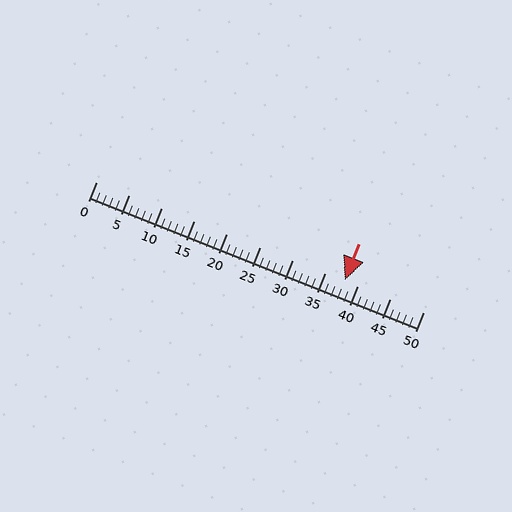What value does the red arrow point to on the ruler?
The red arrow points to approximately 38.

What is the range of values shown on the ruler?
The ruler shows values from 0 to 50.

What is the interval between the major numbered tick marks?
The major tick marks are spaced 5 units apart.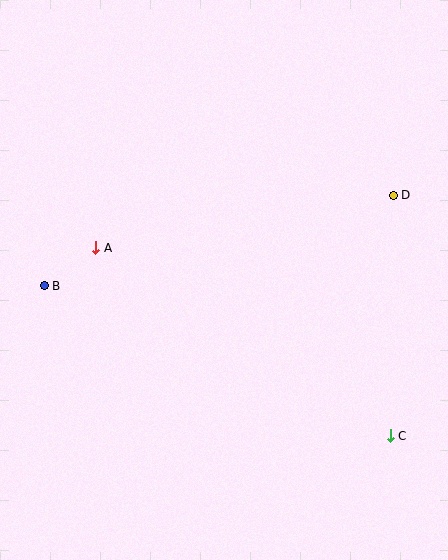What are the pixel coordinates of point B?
Point B is at (44, 286).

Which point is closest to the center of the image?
Point A at (96, 248) is closest to the center.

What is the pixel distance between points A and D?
The distance between A and D is 302 pixels.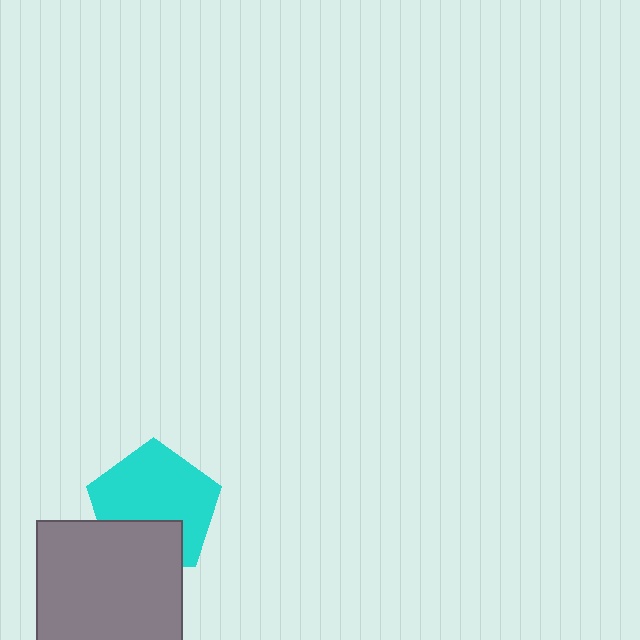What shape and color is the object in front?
The object in front is a gray square.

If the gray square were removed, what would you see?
You would see the complete cyan pentagon.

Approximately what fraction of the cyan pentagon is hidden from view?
Roughly 31% of the cyan pentagon is hidden behind the gray square.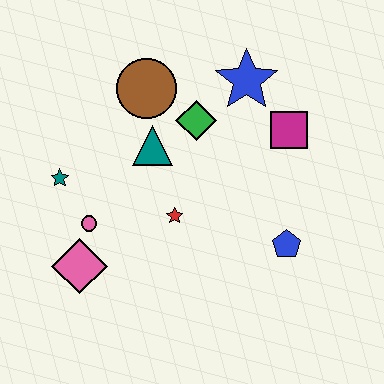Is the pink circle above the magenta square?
No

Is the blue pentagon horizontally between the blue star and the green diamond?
No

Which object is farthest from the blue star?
The pink diamond is farthest from the blue star.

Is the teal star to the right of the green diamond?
No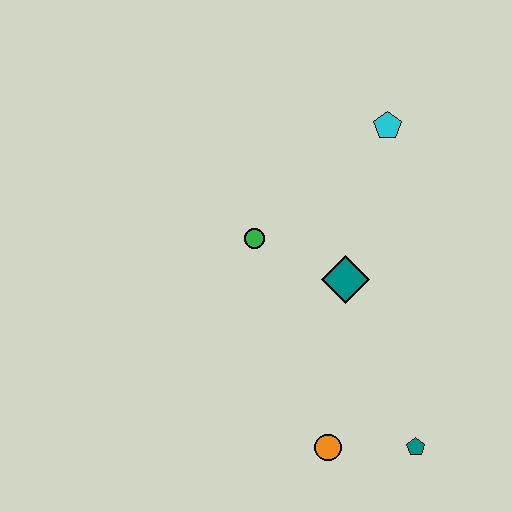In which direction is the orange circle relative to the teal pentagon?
The orange circle is to the left of the teal pentagon.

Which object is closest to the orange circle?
The teal pentagon is closest to the orange circle.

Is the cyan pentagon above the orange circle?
Yes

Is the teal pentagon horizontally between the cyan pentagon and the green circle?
No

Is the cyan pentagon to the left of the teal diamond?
No